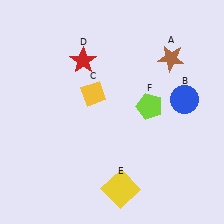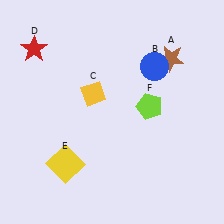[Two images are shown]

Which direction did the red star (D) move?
The red star (D) moved left.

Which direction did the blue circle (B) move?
The blue circle (B) moved up.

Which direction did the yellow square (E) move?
The yellow square (E) moved left.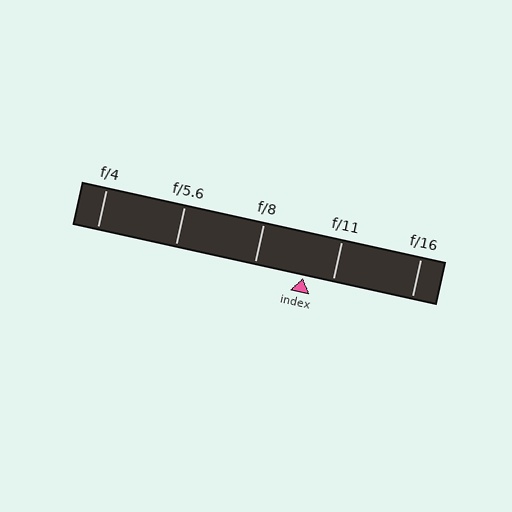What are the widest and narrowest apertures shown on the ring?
The widest aperture shown is f/4 and the narrowest is f/16.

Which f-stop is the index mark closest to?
The index mark is closest to f/11.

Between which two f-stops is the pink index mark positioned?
The index mark is between f/8 and f/11.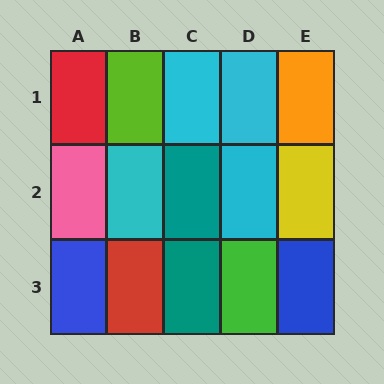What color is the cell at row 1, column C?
Cyan.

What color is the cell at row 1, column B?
Lime.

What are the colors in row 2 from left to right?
Pink, cyan, teal, cyan, yellow.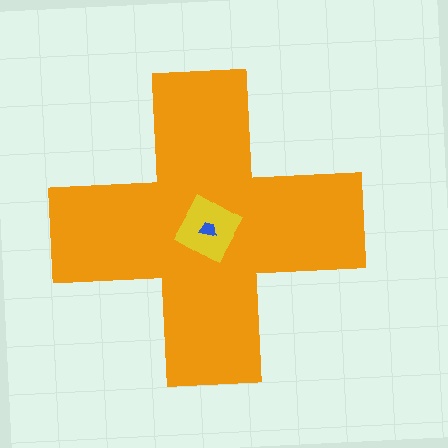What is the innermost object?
The blue trapezoid.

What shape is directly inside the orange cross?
The yellow diamond.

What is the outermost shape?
The orange cross.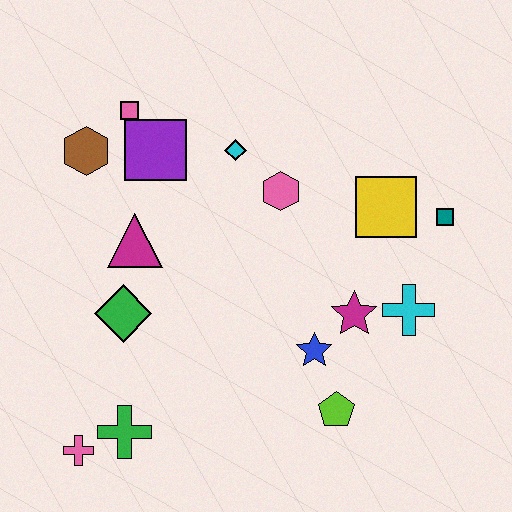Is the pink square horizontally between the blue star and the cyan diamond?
No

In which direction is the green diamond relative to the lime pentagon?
The green diamond is to the left of the lime pentagon.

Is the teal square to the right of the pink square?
Yes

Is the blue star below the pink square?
Yes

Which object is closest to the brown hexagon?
The pink square is closest to the brown hexagon.